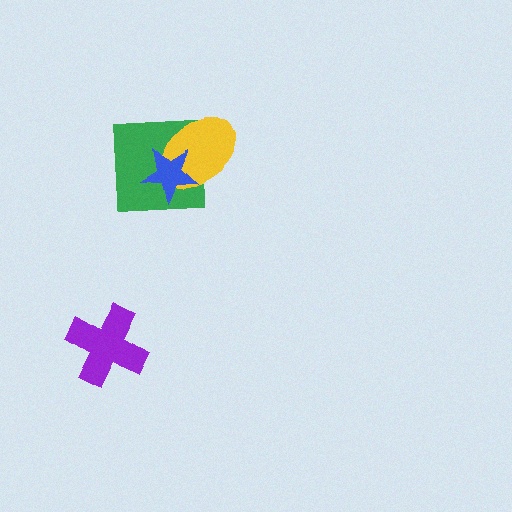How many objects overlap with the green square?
2 objects overlap with the green square.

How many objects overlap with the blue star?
2 objects overlap with the blue star.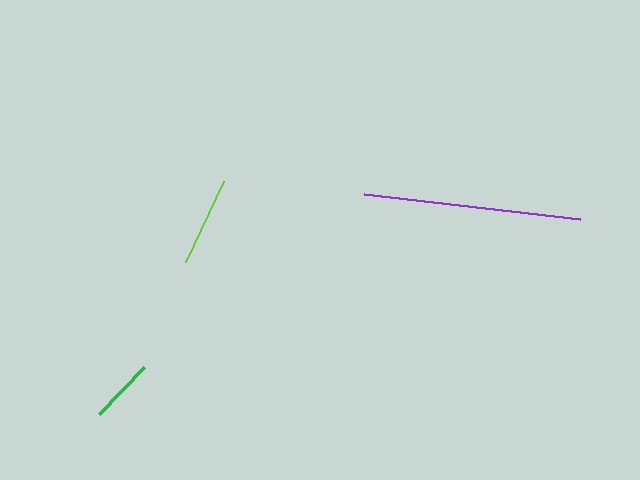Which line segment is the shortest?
The green line is the shortest at approximately 64 pixels.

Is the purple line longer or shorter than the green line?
The purple line is longer than the green line.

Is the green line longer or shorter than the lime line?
The lime line is longer than the green line.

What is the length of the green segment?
The green segment is approximately 64 pixels long.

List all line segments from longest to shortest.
From longest to shortest: purple, lime, green.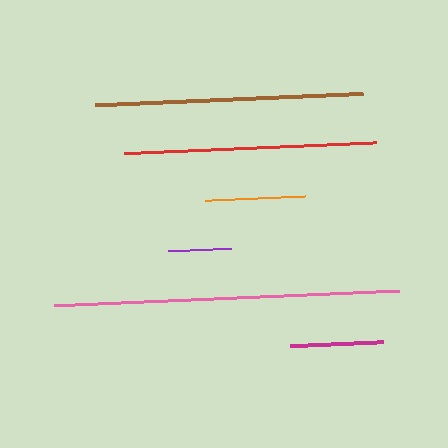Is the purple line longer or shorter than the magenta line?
The magenta line is longer than the purple line.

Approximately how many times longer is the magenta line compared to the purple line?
The magenta line is approximately 1.5 times the length of the purple line.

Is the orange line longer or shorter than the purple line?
The orange line is longer than the purple line.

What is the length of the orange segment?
The orange segment is approximately 100 pixels long.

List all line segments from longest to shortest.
From longest to shortest: pink, brown, red, orange, magenta, purple.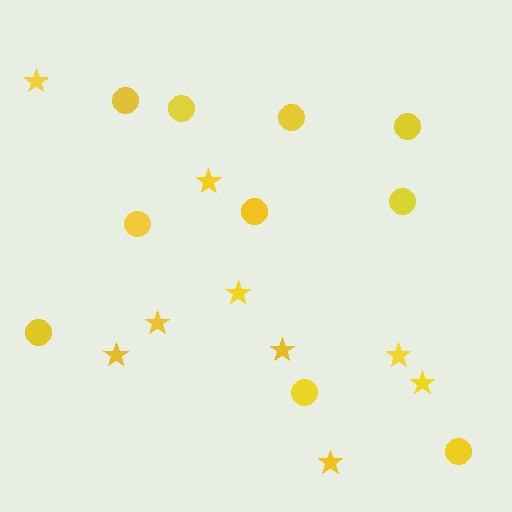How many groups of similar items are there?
There are 2 groups: one group of stars (9) and one group of circles (10).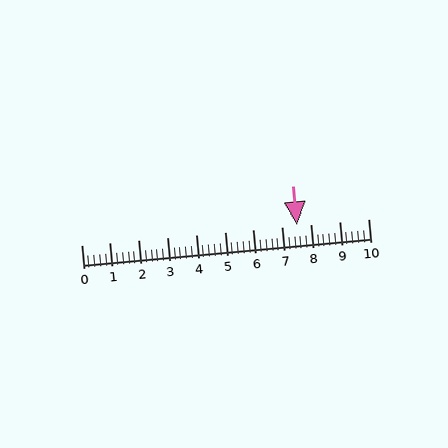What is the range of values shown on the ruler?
The ruler shows values from 0 to 10.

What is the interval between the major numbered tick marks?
The major tick marks are spaced 1 units apart.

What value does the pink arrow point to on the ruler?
The pink arrow points to approximately 7.5.